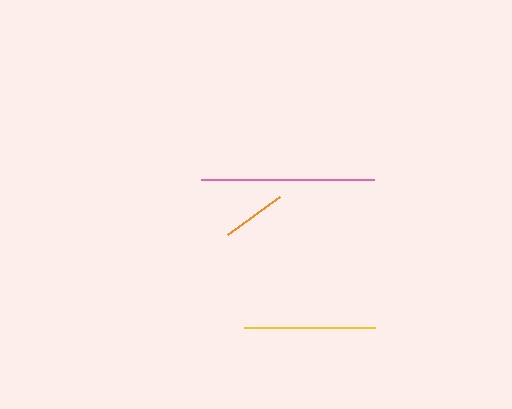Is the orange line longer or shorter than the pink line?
The pink line is longer than the orange line.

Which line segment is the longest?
The pink line is the longest at approximately 173 pixels.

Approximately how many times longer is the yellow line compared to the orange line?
The yellow line is approximately 2.0 times the length of the orange line.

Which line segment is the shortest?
The orange line is the shortest at approximately 64 pixels.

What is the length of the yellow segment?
The yellow segment is approximately 131 pixels long.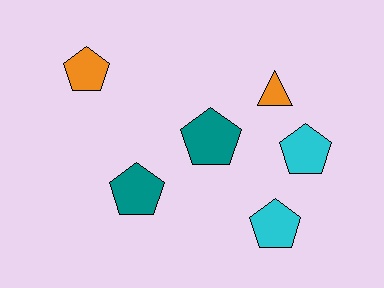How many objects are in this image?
There are 6 objects.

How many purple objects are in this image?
There are no purple objects.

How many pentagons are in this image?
There are 5 pentagons.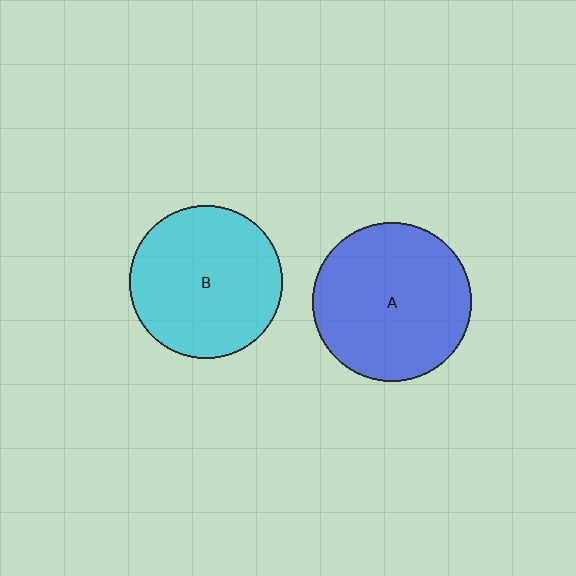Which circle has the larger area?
Circle A (blue).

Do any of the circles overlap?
No, none of the circles overlap.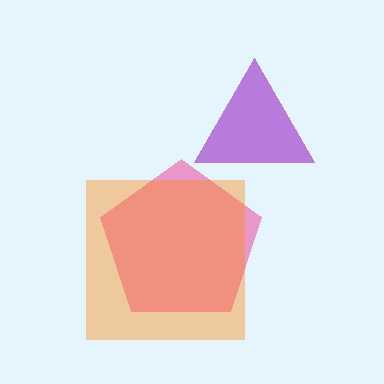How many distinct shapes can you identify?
There are 3 distinct shapes: a pink pentagon, a purple triangle, an orange square.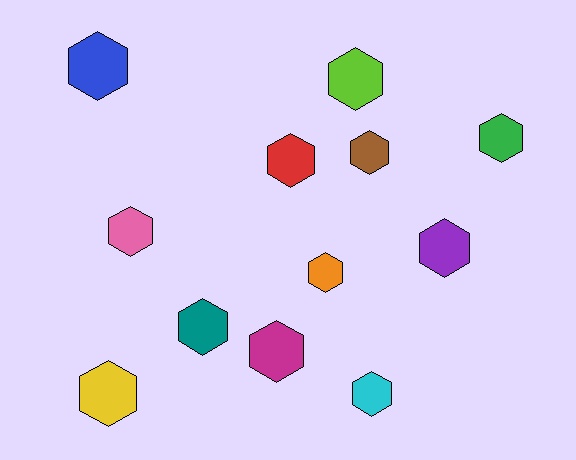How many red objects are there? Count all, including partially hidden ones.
There is 1 red object.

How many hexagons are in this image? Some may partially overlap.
There are 12 hexagons.